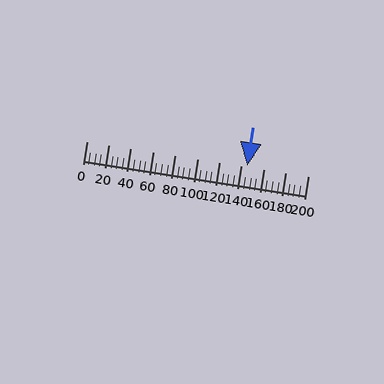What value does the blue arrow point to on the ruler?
The blue arrow points to approximately 145.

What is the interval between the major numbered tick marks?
The major tick marks are spaced 20 units apart.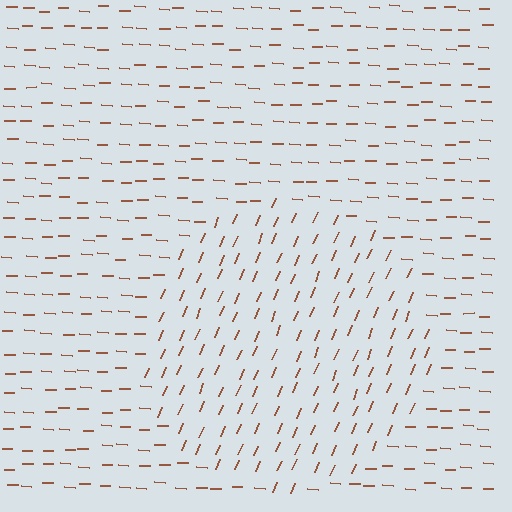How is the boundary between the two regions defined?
The boundary is defined purely by a change in line orientation (approximately 70 degrees difference). All lines are the same color and thickness.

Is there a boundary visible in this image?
Yes, there is a texture boundary formed by a change in line orientation.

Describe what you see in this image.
The image is filled with small brown line segments. A circle region in the image has lines oriented differently from the surrounding lines, creating a visible texture boundary.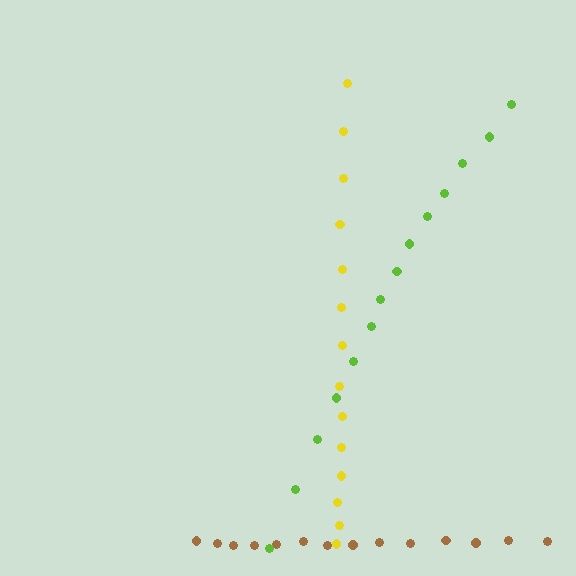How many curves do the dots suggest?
There are 3 distinct paths.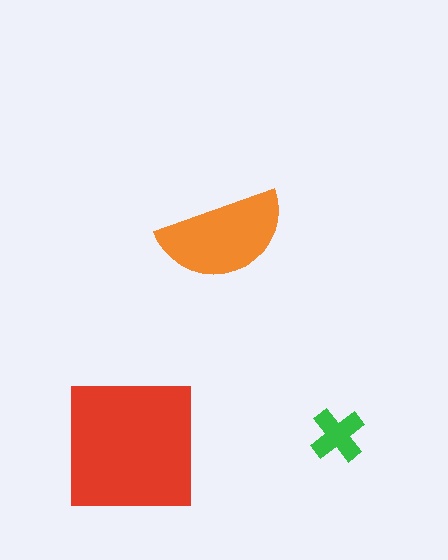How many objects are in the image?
There are 3 objects in the image.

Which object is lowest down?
The red square is bottommost.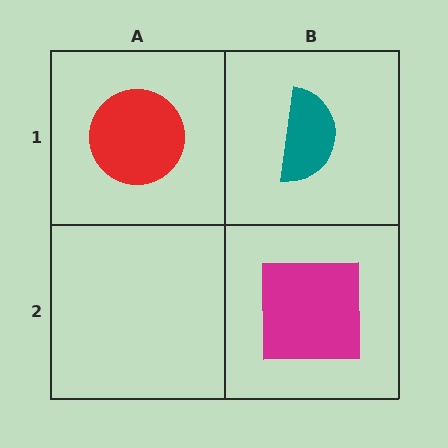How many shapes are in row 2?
1 shape.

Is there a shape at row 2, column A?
No, that cell is empty.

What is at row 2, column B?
A magenta square.